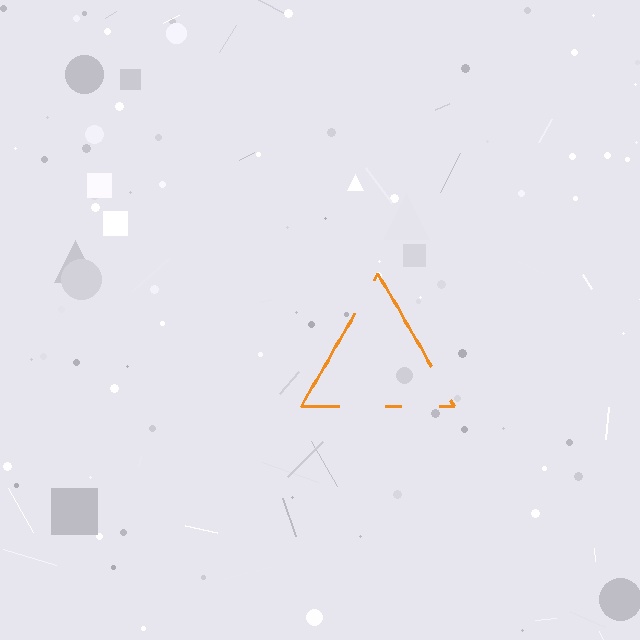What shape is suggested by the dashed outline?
The dashed outline suggests a triangle.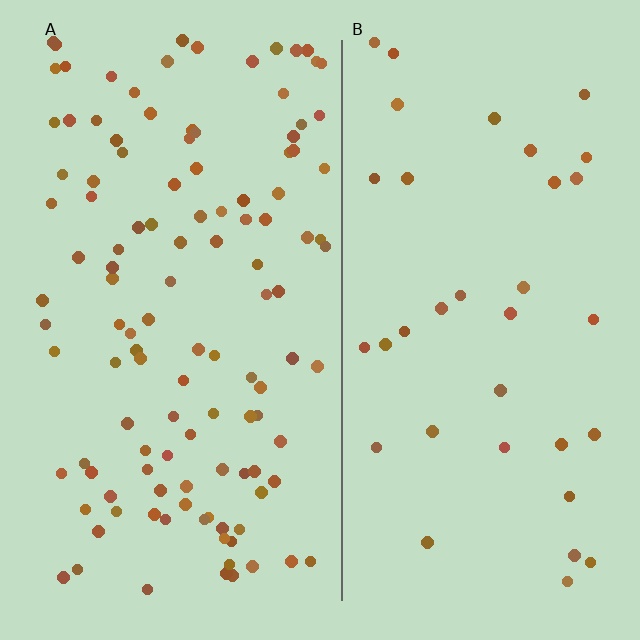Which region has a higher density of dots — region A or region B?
A (the left).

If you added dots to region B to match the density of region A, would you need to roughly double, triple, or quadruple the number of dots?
Approximately triple.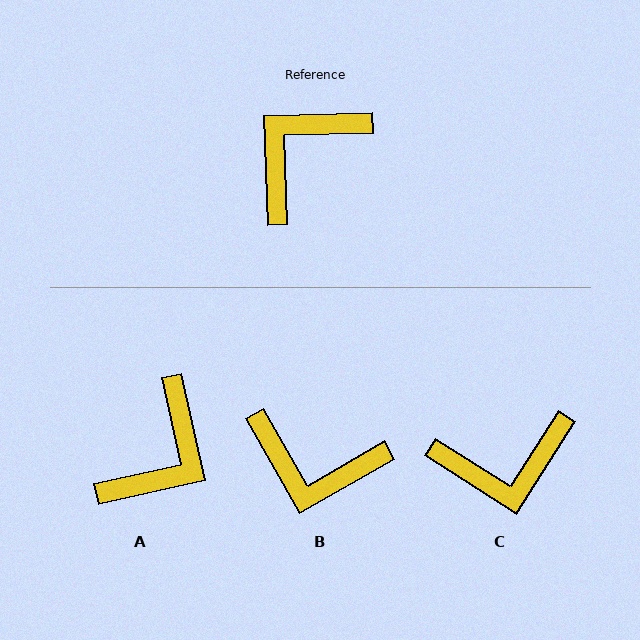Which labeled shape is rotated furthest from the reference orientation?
A, about 169 degrees away.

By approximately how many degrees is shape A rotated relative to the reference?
Approximately 169 degrees clockwise.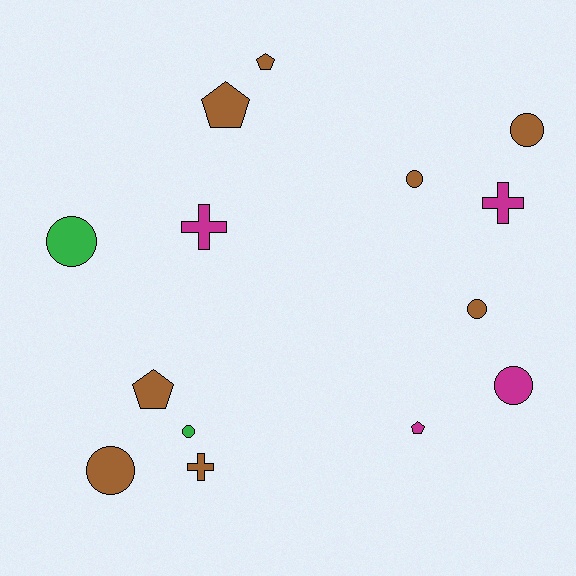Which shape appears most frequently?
Circle, with 7 objects.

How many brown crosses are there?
There is 1 brown cross.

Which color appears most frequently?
Brown, with 8 objects.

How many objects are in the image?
There are 14 objects.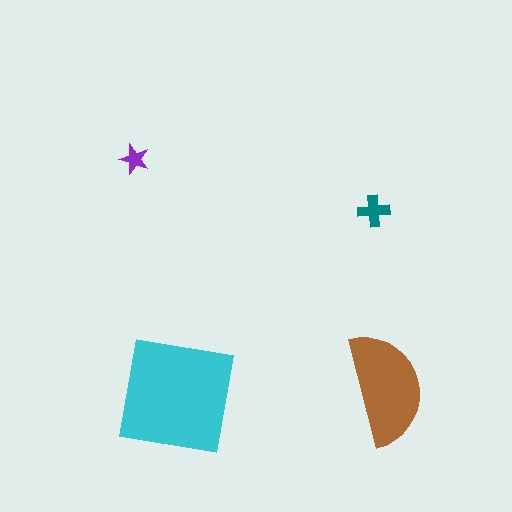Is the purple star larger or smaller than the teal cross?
Smaller.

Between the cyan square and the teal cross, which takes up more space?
The cyan square.